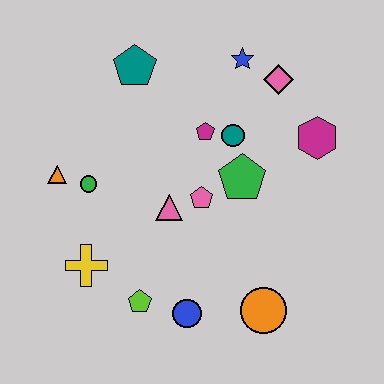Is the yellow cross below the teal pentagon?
Yes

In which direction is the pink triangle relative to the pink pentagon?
The pink triangle is to the left of the pink pentagon.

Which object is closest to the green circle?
The orange triangle is closest to the green circle.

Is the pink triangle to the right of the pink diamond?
No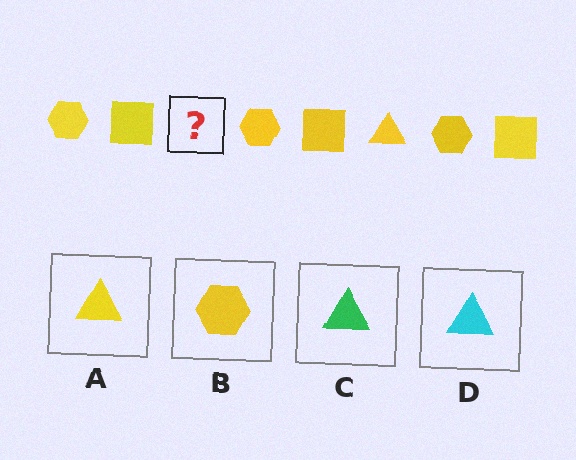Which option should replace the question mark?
Option A.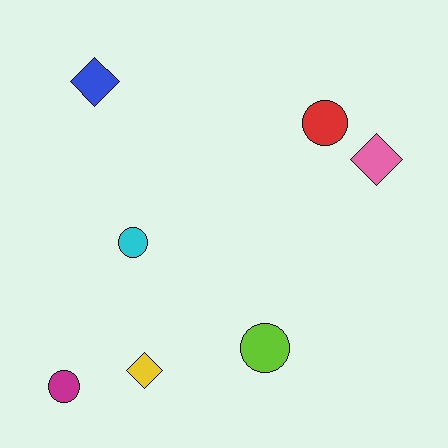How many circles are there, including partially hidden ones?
There are 4 circles.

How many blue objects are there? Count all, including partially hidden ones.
There is 1 blue object.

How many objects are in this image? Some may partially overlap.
There are 7 objects.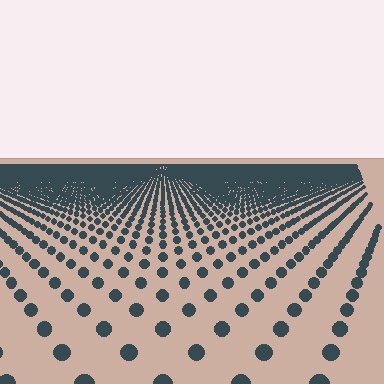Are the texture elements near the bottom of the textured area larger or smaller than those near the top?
Larger. Near the bottom, elements are closer to the viewer and appear at a bigger on-screen size.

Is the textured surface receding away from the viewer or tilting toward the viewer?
The surface is receding away from the viewer. Texture elements get smaller and denser toward the top.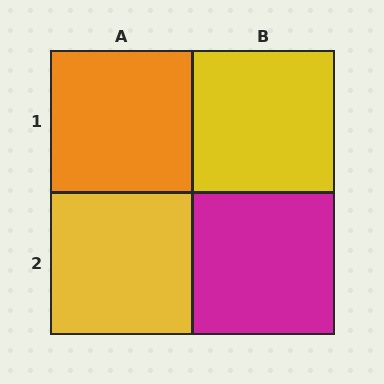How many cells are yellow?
2 cells are yellow.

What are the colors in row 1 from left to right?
Orange, yellow.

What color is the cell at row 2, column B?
Magenta.